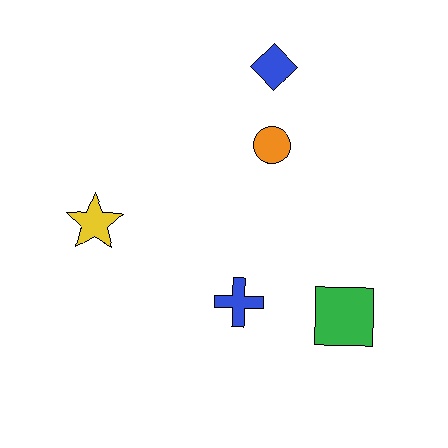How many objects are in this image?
There are 5 objects.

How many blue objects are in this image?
There are 2 blue objects.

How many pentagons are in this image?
There are no pentagons.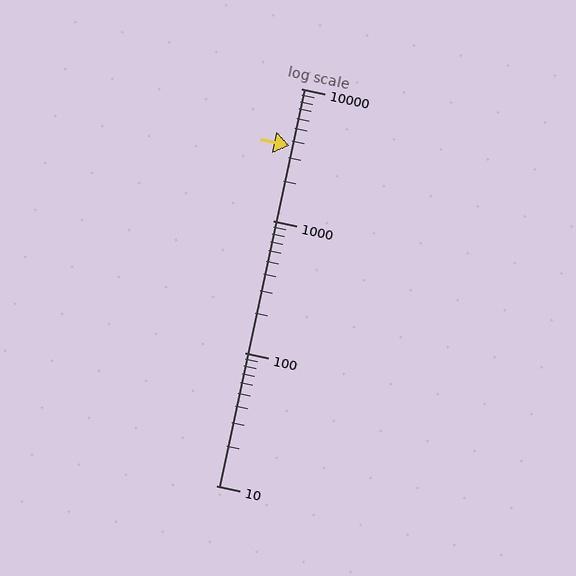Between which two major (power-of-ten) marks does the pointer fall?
The pointer is between 1000 and 10000.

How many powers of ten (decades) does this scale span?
The scale spans 3 decades, from 10 to 10000.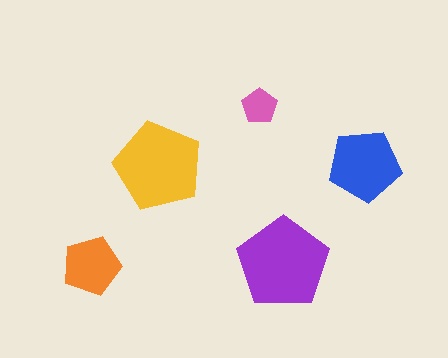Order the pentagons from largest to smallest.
the purple one, the yellow one, the blue one, the orange one, the pink one.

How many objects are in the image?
There are 5 objects in the image.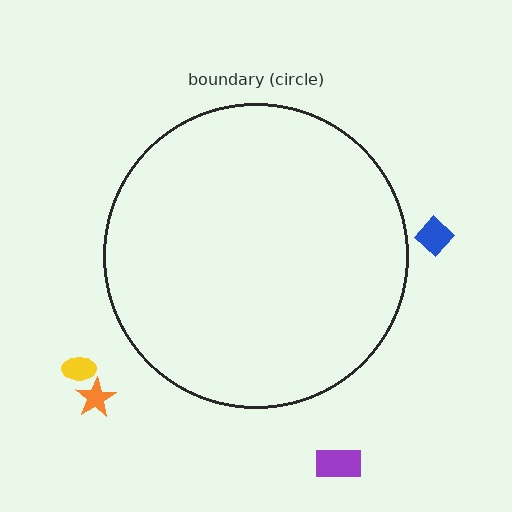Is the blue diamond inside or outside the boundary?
Outside.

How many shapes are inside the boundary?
0 inside, 4 outside.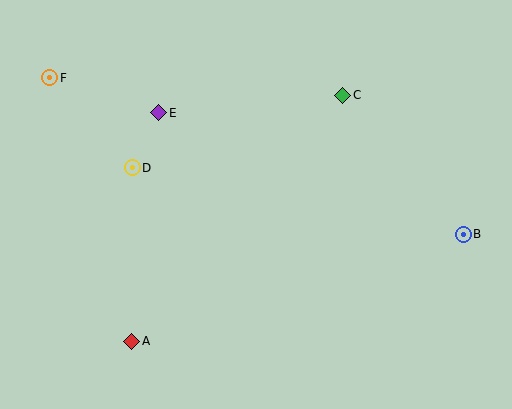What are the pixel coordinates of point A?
Point A is at (132, 341).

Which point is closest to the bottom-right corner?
Point B is closest to the bottom-right corner.